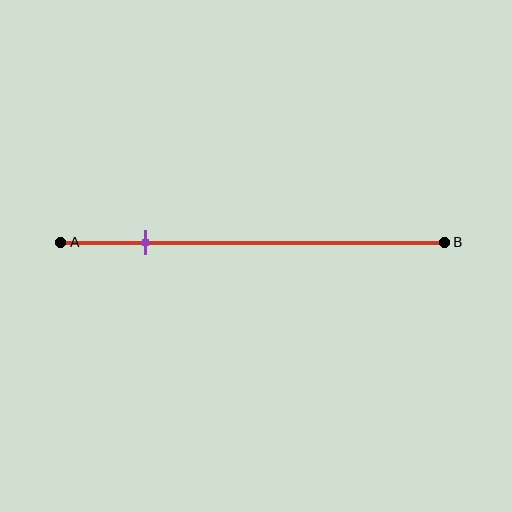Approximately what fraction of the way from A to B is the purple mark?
The purple mark is approximately 20% of the way from A to B.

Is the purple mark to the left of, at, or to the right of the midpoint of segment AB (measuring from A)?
The purple mark is to the left of the midpoint of segment AB.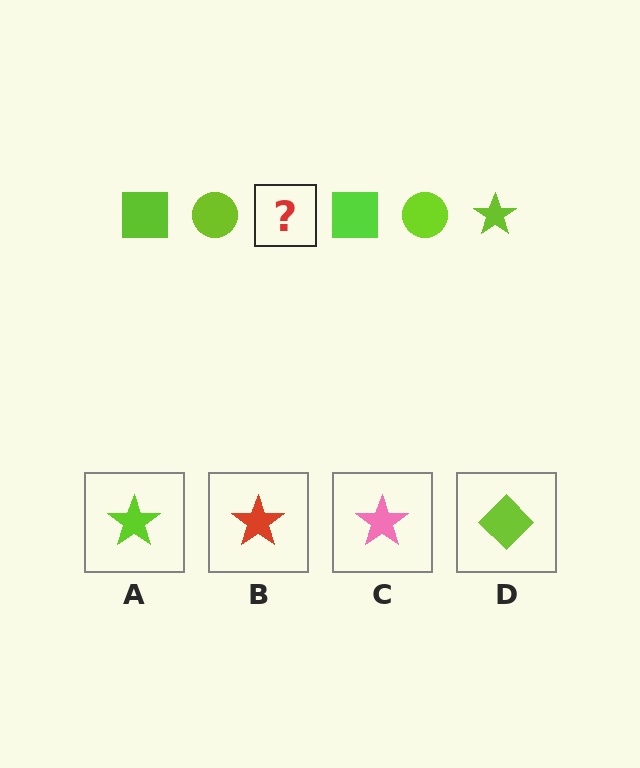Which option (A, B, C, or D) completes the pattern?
A.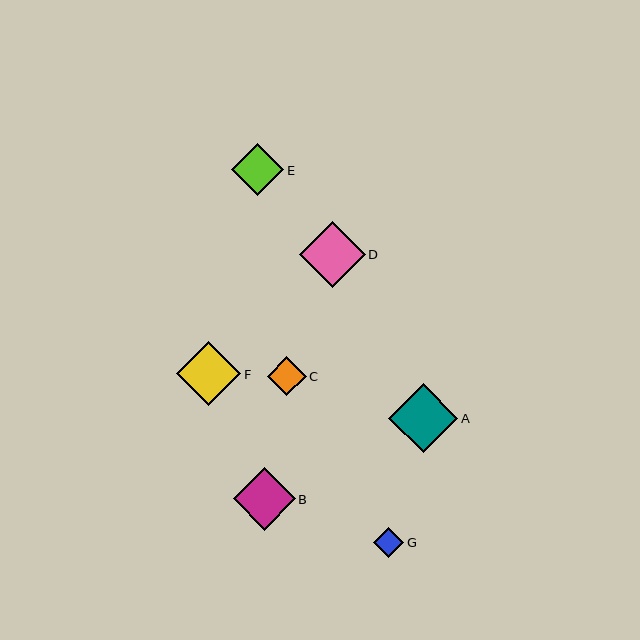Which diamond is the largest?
Diamond A is the largest with a size of approximately 69 pixels.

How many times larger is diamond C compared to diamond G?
Diamond C is approximately 1.3 times the size of diamond G.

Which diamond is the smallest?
Diamond G is the smallest with a size of approximately 30 pixels.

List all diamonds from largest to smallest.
From largest to smallest: A, D, F, B, E, C, G.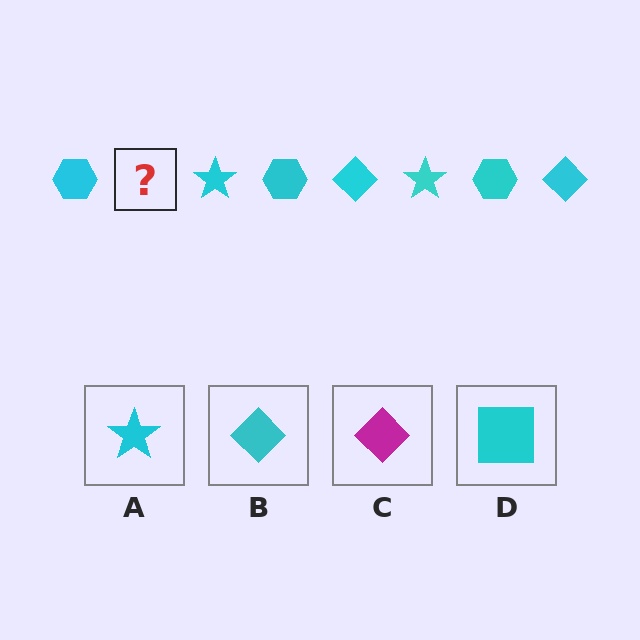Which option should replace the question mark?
Option B.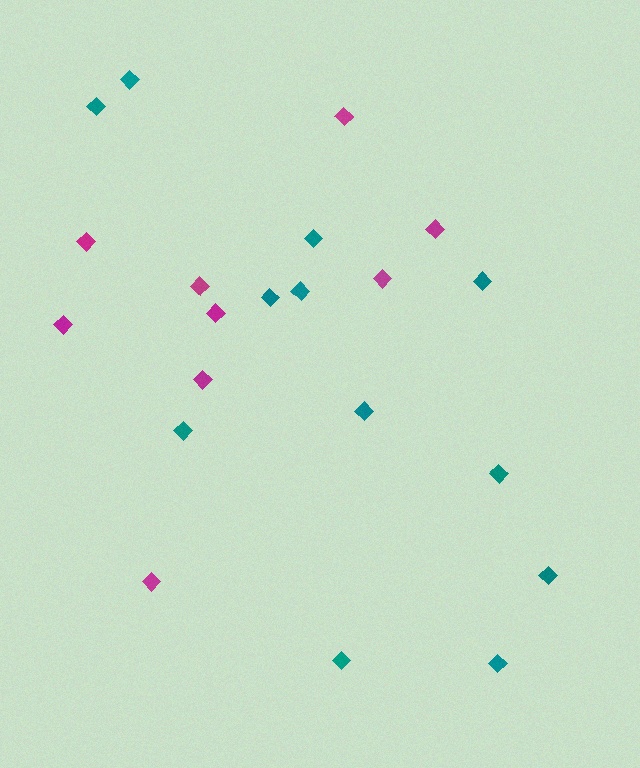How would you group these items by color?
There are 2 groups: one group of teal diamonds (12) and one group of magenta diamonds (9).